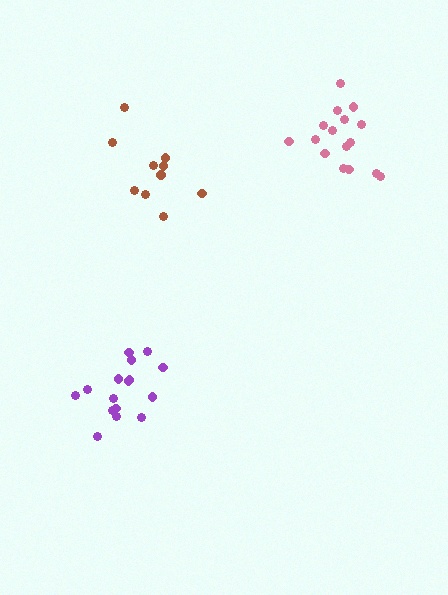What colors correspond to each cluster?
The clusters are colored: brown, purple, pink.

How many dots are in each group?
Group 1: 10 dots, Group 2: 16 dots, Group 3: 16 dots (42 total).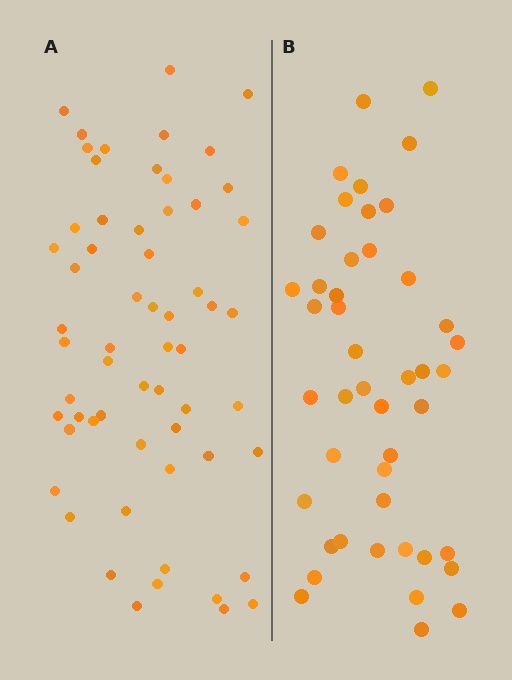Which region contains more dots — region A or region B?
Region A (the left region) has more dots.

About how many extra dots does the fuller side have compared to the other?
Region A has approximately 15 more dots than region B.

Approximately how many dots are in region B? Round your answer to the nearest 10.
About 40 dots. (The exact count is 45, which rounds to 40.)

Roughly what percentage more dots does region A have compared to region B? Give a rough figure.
About 35% more.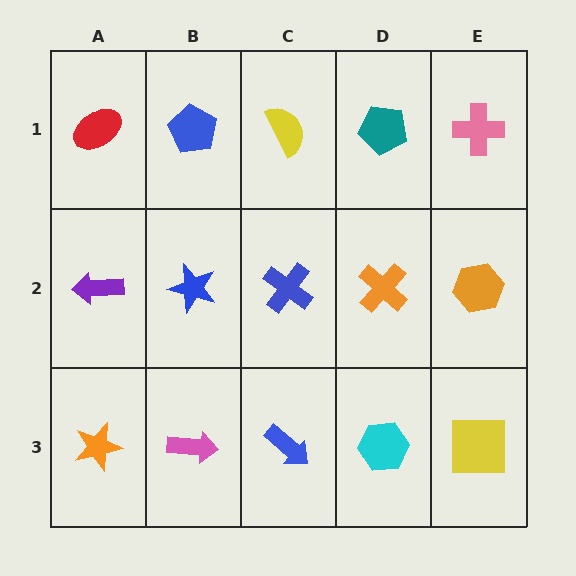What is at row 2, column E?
An orange hexagon.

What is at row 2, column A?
A purple arrow.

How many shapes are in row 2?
5 shapes.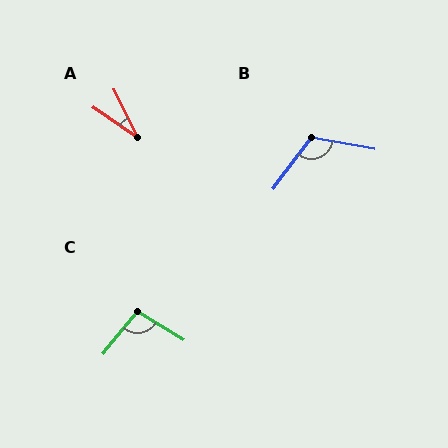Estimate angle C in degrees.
Approximately 97 degrees.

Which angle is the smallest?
A, at approximately 29 degrees.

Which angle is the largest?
B, at approximately 117 degrees.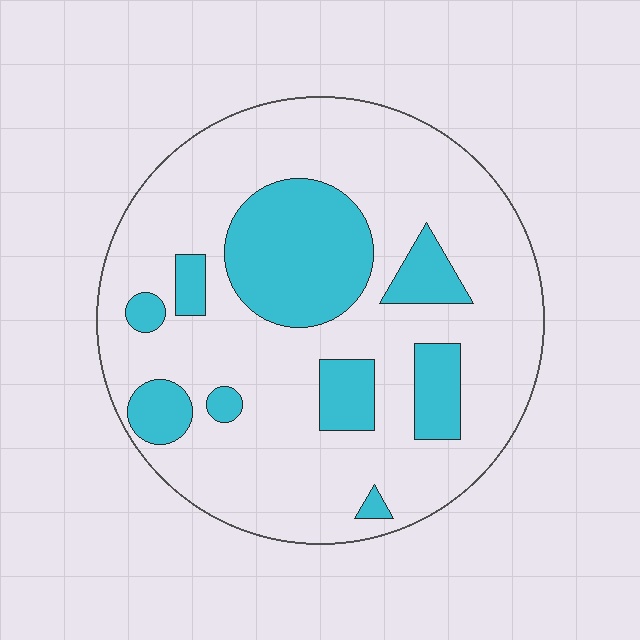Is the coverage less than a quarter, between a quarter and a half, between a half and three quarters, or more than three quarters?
Less than a quarter.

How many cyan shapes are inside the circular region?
9.